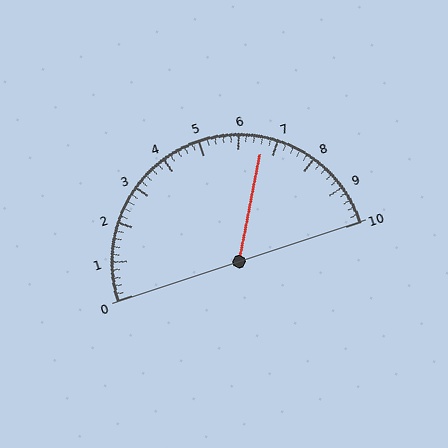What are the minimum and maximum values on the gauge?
The gauge ranges from 0 to 10.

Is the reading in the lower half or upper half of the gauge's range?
The reading is in the upper half of the range (0 to 10).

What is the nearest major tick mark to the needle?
The nearest major tick mark is 7.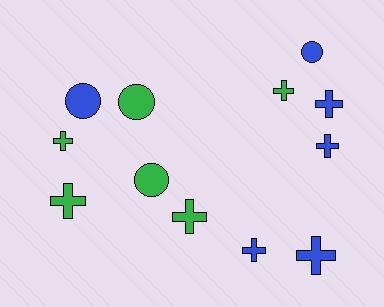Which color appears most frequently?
Blue, with 6 objects.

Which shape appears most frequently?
Cross, with 8 objects.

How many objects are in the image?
There are 12 objects.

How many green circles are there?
There are 2 green circles.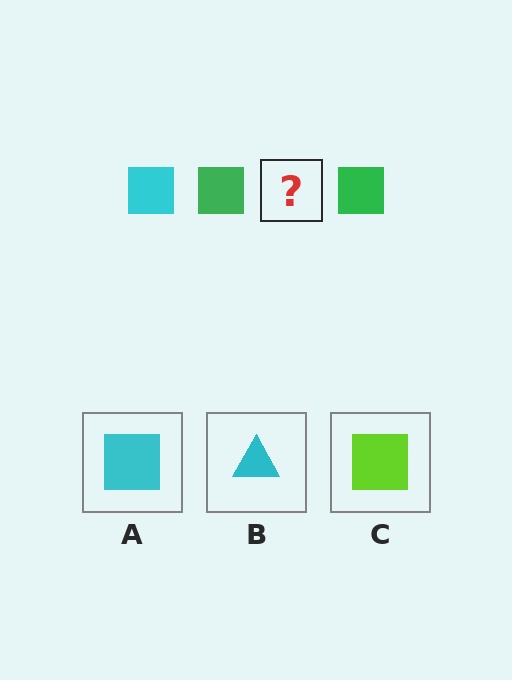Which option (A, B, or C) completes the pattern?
A.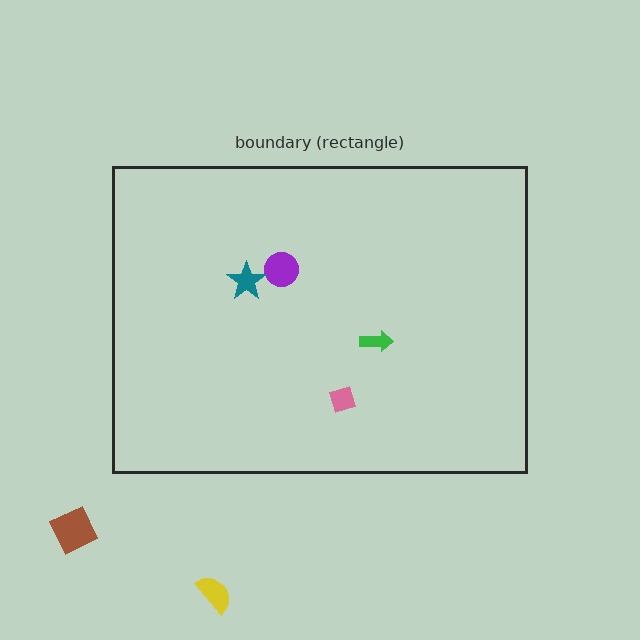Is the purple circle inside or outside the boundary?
Inside.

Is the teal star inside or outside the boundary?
Inside.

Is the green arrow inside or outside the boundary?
Inside.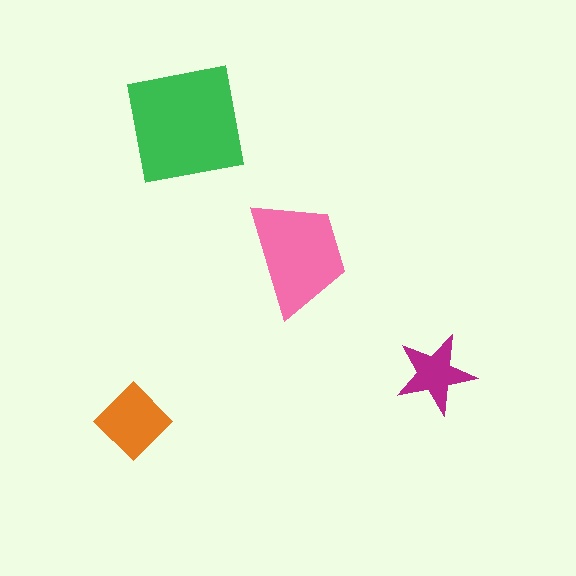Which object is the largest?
The green square.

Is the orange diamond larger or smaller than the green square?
Smaller.